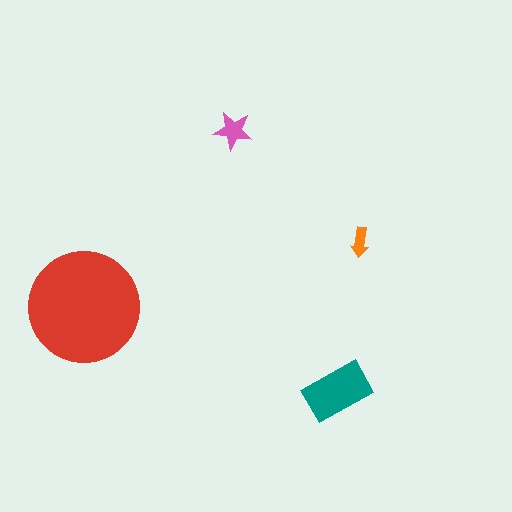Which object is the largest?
The red circle.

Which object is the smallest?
The orange arrow.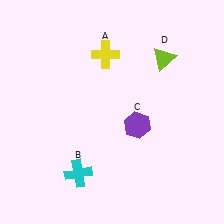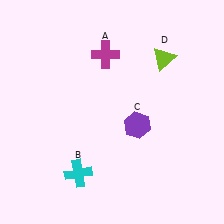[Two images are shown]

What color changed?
The cross (A) changed from yellow in Image 1 to magenta in Image 2.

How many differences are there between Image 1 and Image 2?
There is 1 difference between the two images.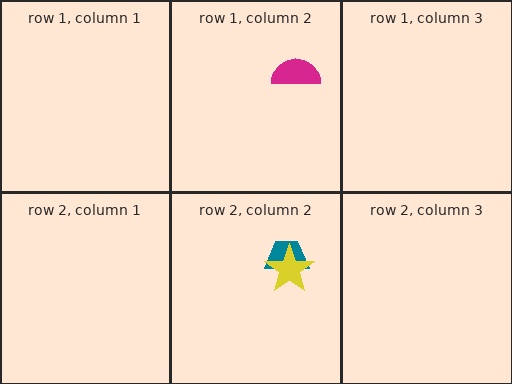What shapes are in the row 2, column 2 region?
The teal trapezoid, the yellow star.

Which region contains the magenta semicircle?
The row 1, column 2 region.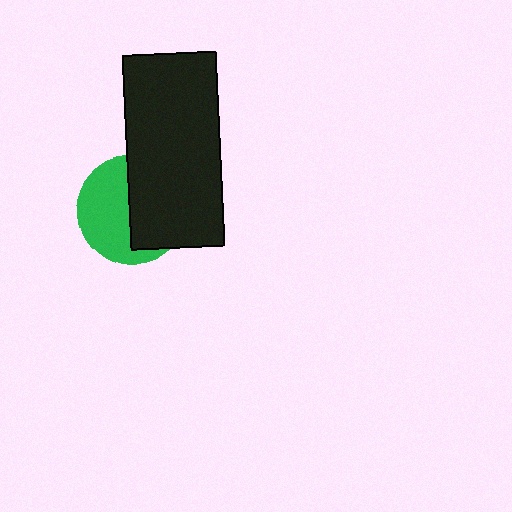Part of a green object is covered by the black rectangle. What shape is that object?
It is a circle.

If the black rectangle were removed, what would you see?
You would see the complete green circle.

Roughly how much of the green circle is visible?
About half of it is visible (roughly 51%).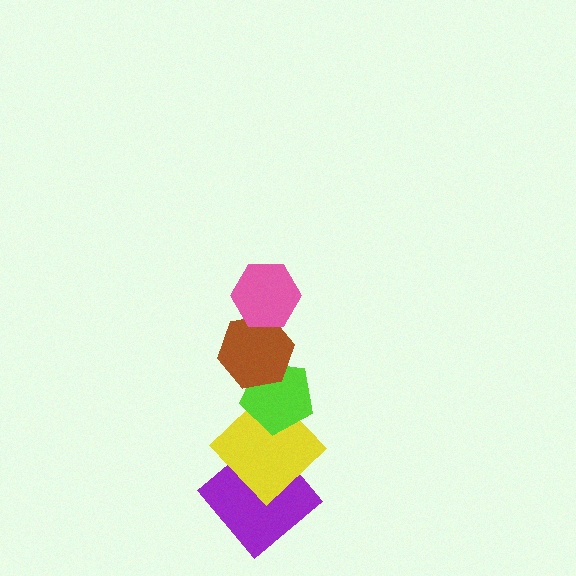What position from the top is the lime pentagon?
The lime pentagon is 3rd from the top.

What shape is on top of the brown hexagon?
The pink hexagon is on top of the brown hexagon.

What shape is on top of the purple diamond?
The yellow diamond is on top of the purple diamond.